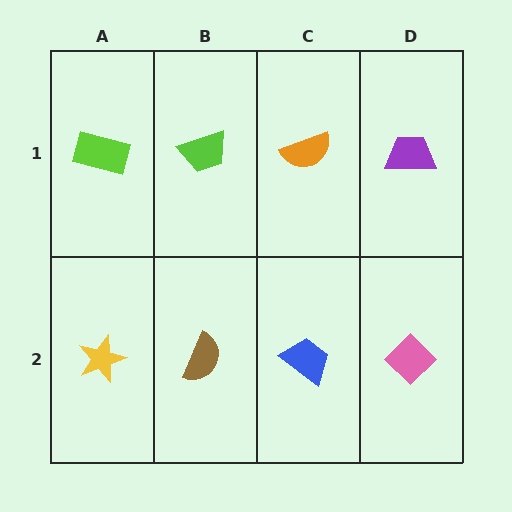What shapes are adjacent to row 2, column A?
A lime rectangle (row 1, column A), a brown semicircle (row 2, column B).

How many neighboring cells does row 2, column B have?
3.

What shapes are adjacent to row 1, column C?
A blue trapezoid (row 2, column C), a lime trapezoid (row 1, column B), a purple trapezoid (row 1, column D).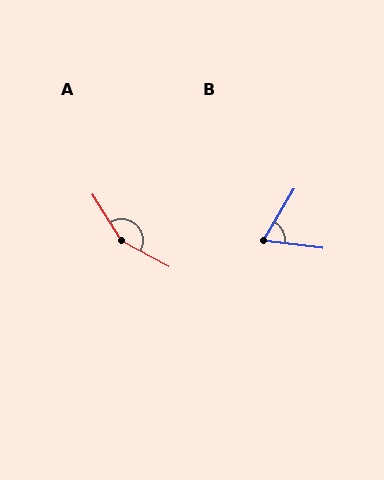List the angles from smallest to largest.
B (66°), A (150°).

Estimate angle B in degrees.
Approximately 66 degrees.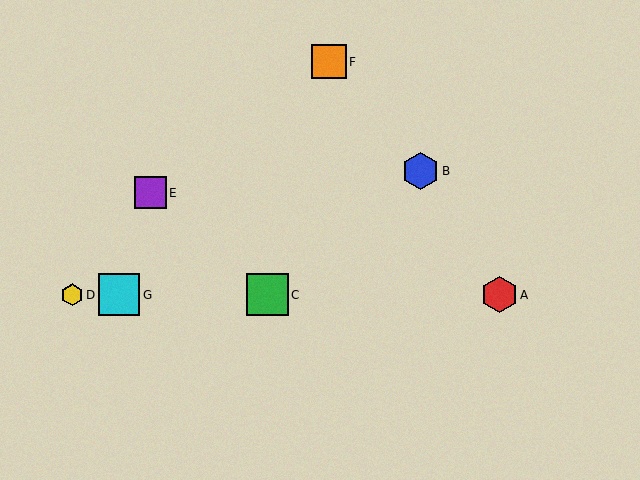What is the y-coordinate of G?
Object G is at y≈295.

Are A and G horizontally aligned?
Yes, both are at y≈295.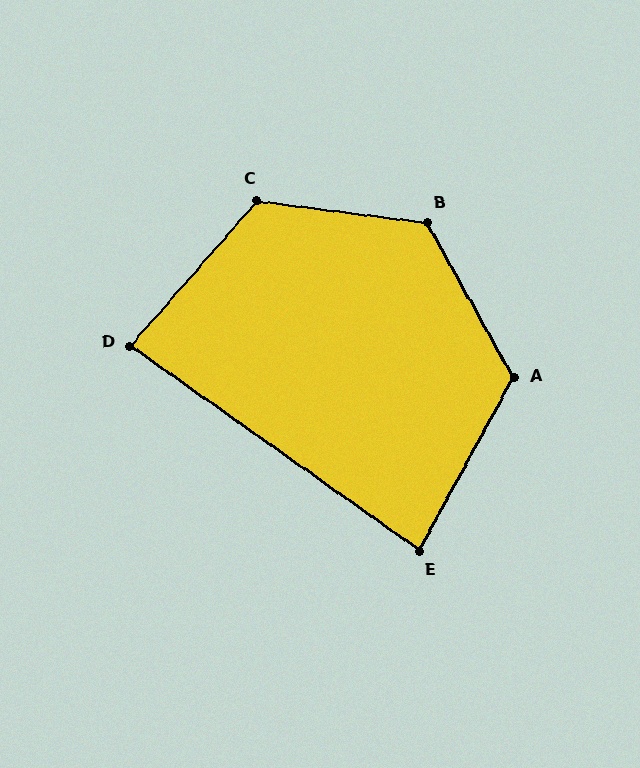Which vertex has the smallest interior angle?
E, at approximately 83 degrees.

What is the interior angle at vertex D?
Approximately 84 degrees (acute).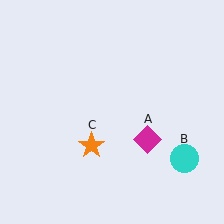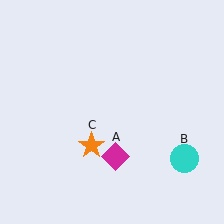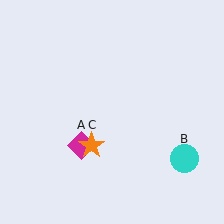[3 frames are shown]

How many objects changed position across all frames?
1 object changed position: magenta diamond (object A).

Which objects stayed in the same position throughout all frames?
Cyan circle (object B) and orange star (object C) remained stationary.